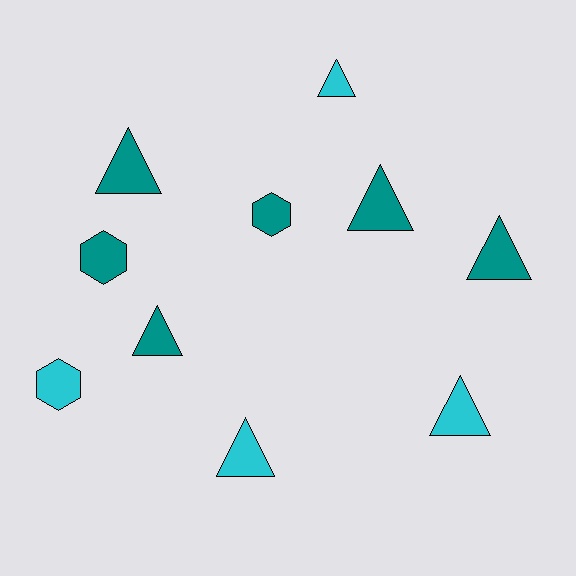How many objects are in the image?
There are 10 objects.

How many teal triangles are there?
There are 4 teal triangles.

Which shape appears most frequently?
Triangle, with 7 objects.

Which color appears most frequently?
Teal, with 6 objects.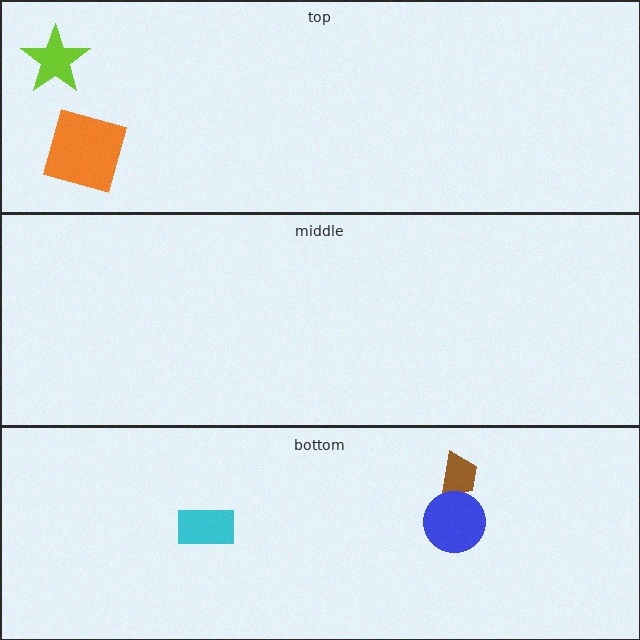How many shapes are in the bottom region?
3.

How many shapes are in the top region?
2.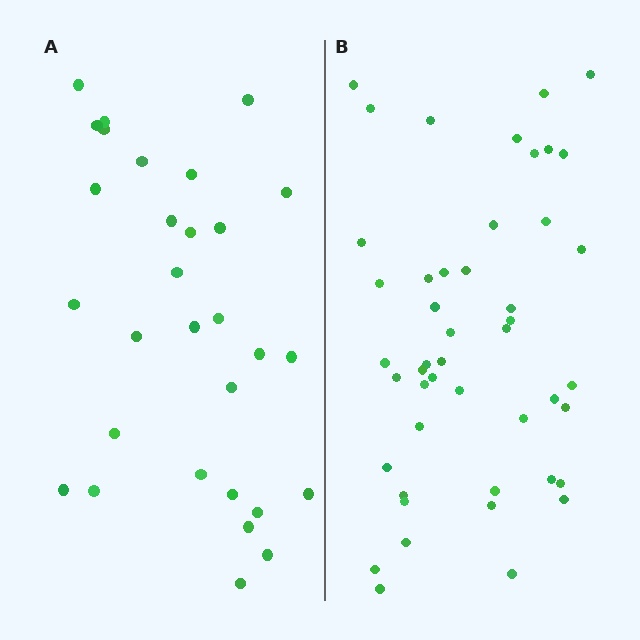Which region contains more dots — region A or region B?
Region B (the right region) has more dots.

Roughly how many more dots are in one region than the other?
Region B has approximately 15 more dots than region A.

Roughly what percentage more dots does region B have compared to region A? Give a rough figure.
About 55% more.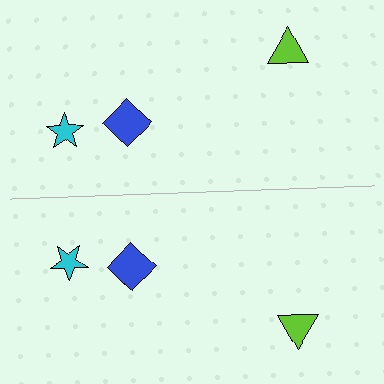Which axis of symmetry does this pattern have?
The pattern has a horizontal axis of symmetry running through the center of the image.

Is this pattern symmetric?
Yes, this pattern has bilateral (reflection) symmetry.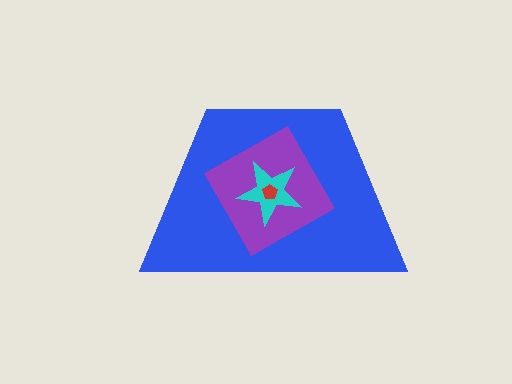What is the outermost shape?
The blue trapezoid.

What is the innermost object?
The red pentagon.